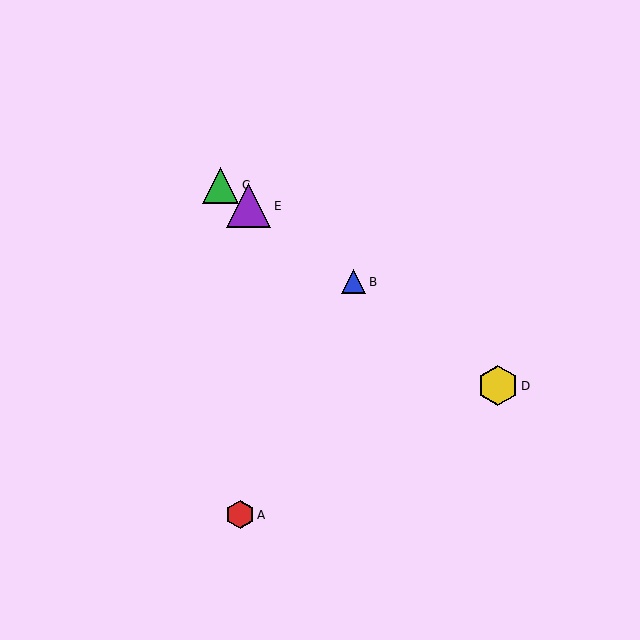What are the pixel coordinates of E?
Object E is at (249, 206).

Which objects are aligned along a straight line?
Objects B, C, D, E are aligned along a straight line.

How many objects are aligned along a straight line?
4 objects (B, C, D, E) are aligned along a straight line.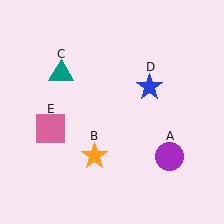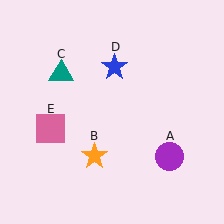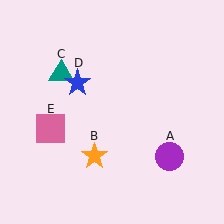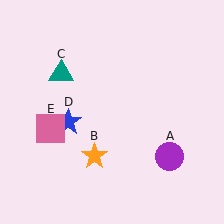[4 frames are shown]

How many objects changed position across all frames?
1 object changed position: blue star (object D).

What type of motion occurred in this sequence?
The blue star (object D) rotated counterclockwise around the center of the scene.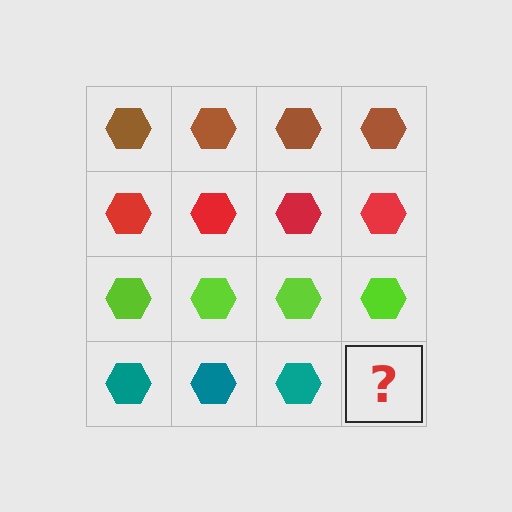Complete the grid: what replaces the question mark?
The question mark should be replaced with a teal hexagon.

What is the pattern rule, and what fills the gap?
The rule is that each row has a consistent color. The gap should be filled with a teal hexagon.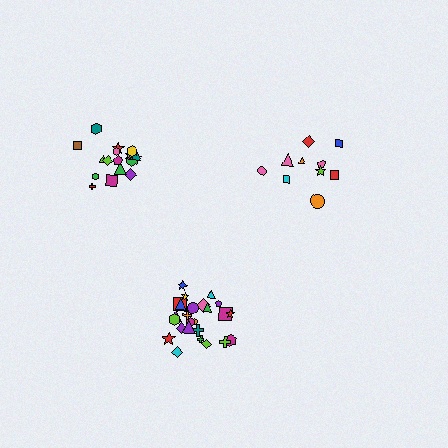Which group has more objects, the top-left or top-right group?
The top-left group.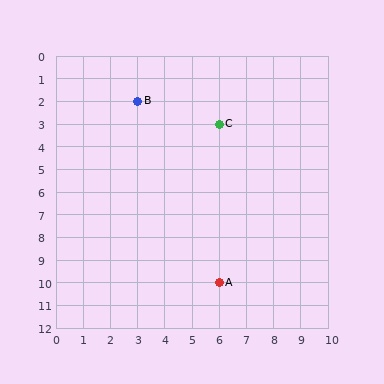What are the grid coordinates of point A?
Point A is at grid coordinates (6, 10).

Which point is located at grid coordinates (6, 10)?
Point A is at (6, 10).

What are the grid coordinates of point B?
Point B is at grid coordinates (3, 2).